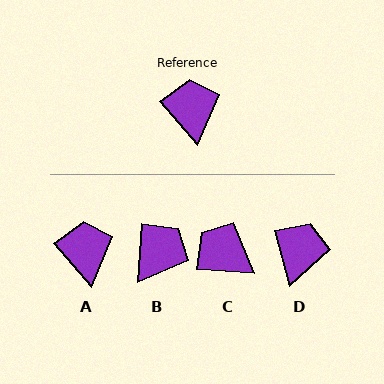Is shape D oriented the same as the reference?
No, it is off by about 25 degrees.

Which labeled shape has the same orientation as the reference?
A.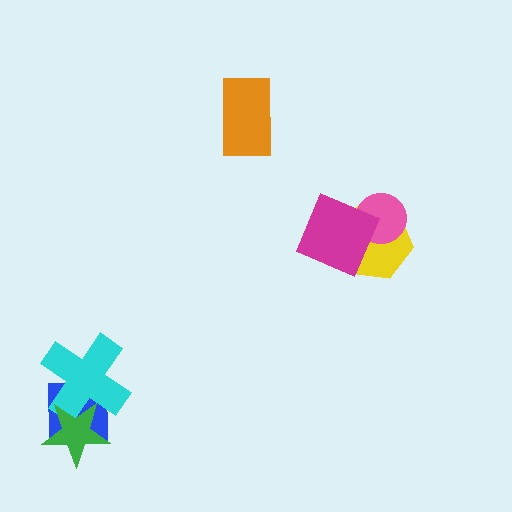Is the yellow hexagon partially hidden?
Yes, it is partially covered by another shape.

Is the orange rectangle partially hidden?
No, no other shape covers it.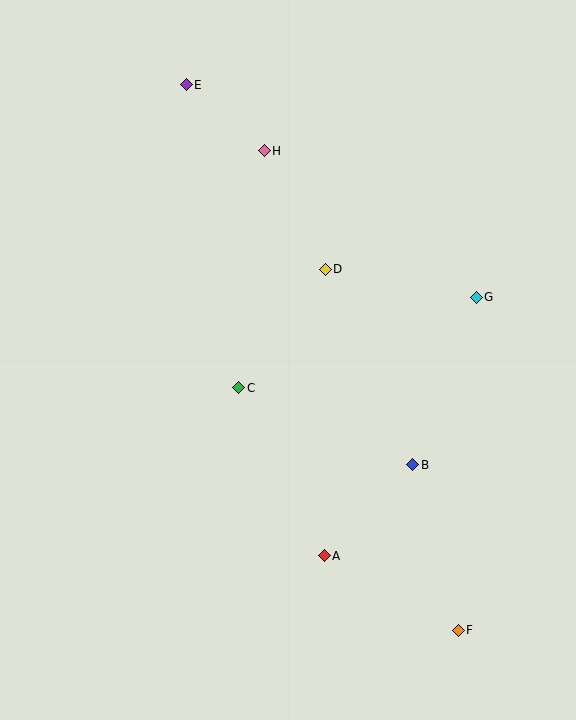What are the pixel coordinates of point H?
Point H is at (264, 151).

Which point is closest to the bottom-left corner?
Point A is closest to the bottom-left corner.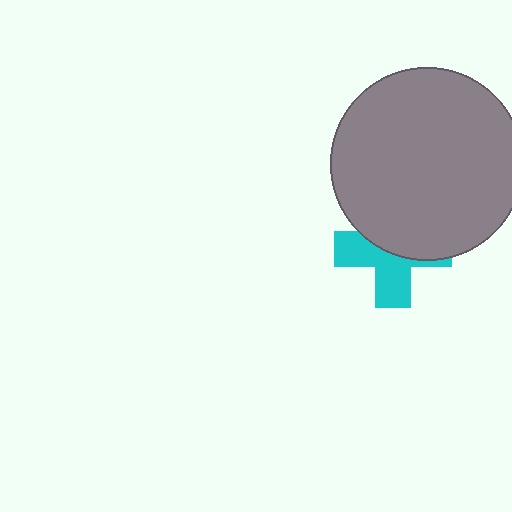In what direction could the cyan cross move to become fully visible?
The cyan cross could move down. That would shift it out from behind the gray circle entirely.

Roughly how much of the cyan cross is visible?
About half of it is visible (roughly 50%).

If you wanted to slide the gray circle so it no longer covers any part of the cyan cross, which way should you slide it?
Slide it up — that is the most direct way to separate the two shapes.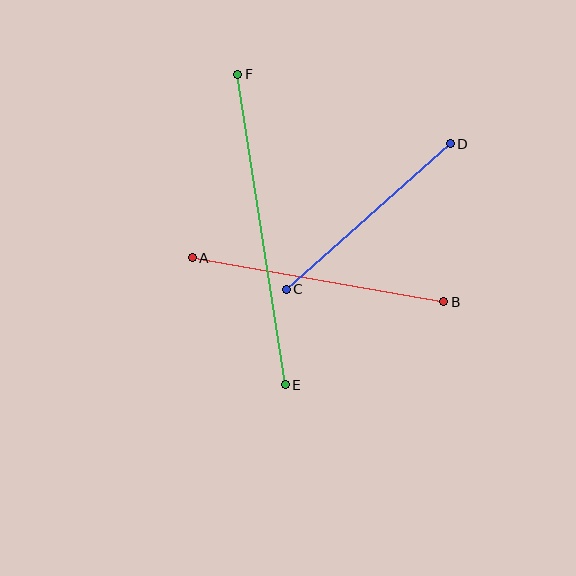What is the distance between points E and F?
The distance is approximately 314 pixels.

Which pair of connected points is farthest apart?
Points E and F are farthest apart.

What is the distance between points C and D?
The distance is approximately 219 pixels.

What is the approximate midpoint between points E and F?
The midpoint is at approximately (261, 230) pixels.